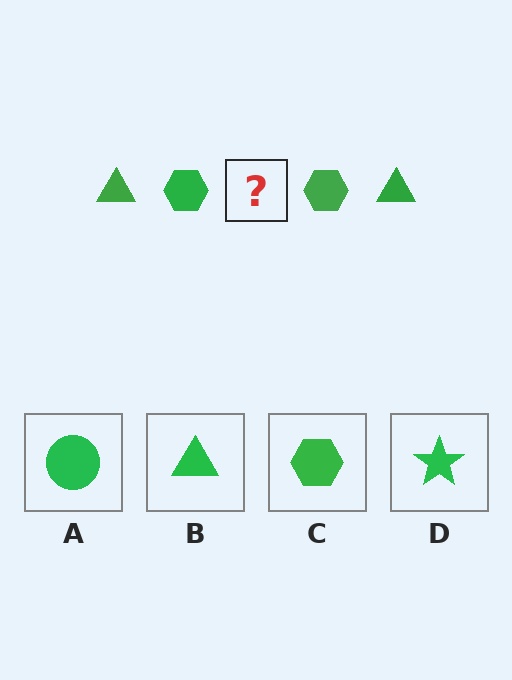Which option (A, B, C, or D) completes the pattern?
B.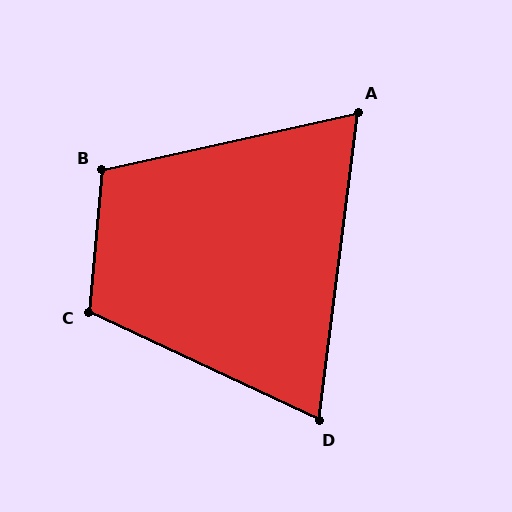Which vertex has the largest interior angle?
C, at approximately 110 degrees.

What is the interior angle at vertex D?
Approximately 72 degrees (acute).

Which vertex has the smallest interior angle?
A, at approximately 70 degrees.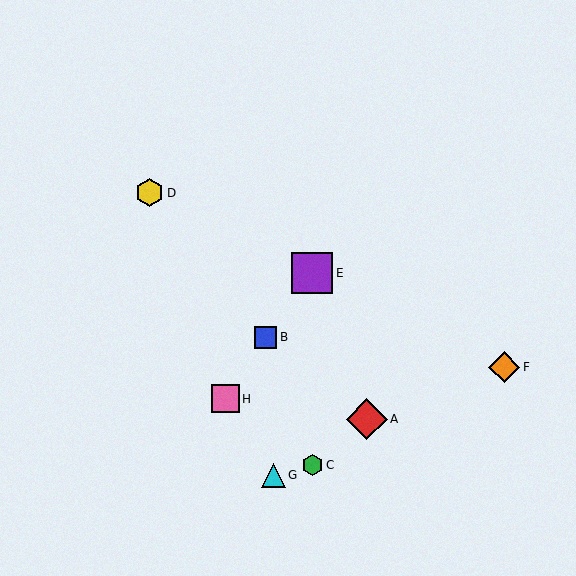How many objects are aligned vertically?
2 objects (C, E) are aligned vertically.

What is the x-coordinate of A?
Object A is at x≈367.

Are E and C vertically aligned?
Yes, both are at x≈312.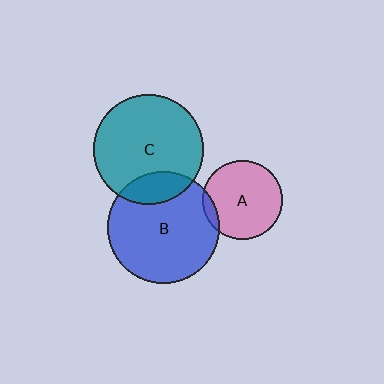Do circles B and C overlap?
Yes.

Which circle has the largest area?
Circle B (blue).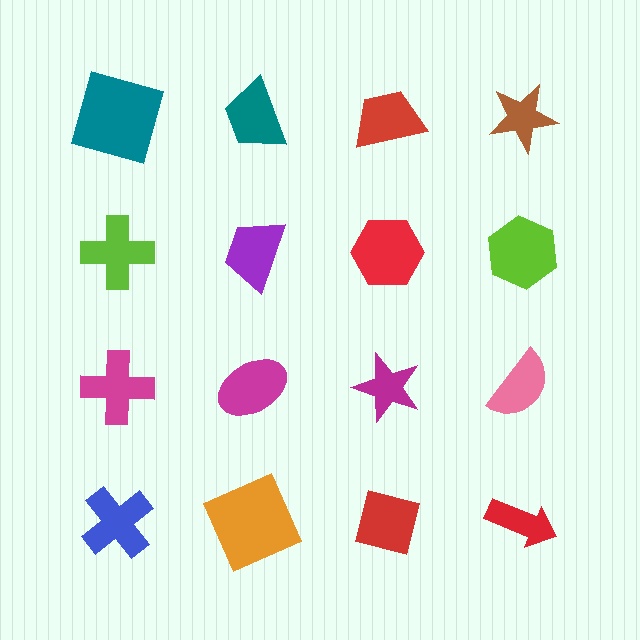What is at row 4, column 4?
A red arrow.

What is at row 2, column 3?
A red hexagon.